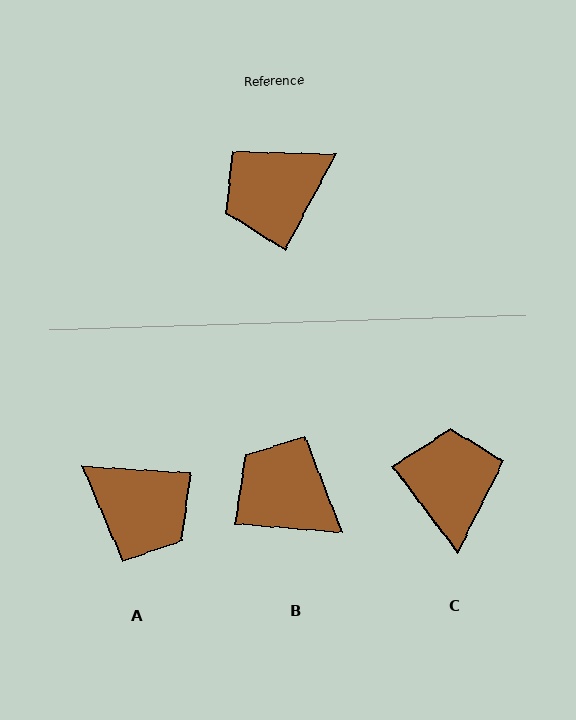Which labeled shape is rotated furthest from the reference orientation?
C, about 115 degrees away.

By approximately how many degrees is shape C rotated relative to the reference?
Approximately 115 degrees clockwise.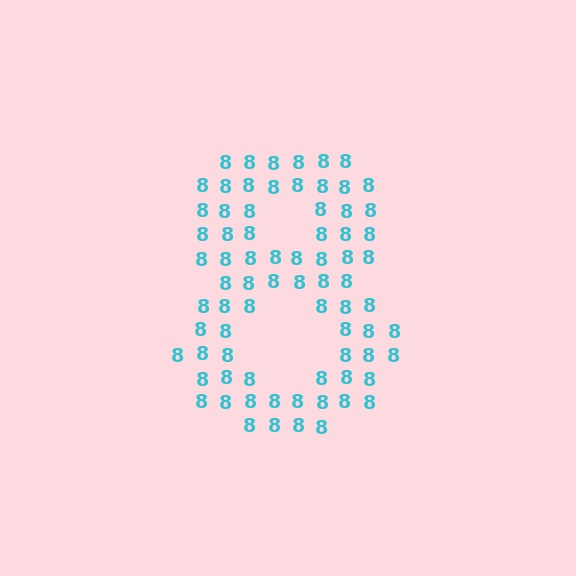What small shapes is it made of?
It is made of small digit 8's.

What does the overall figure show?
The overall figure shows the digit 8.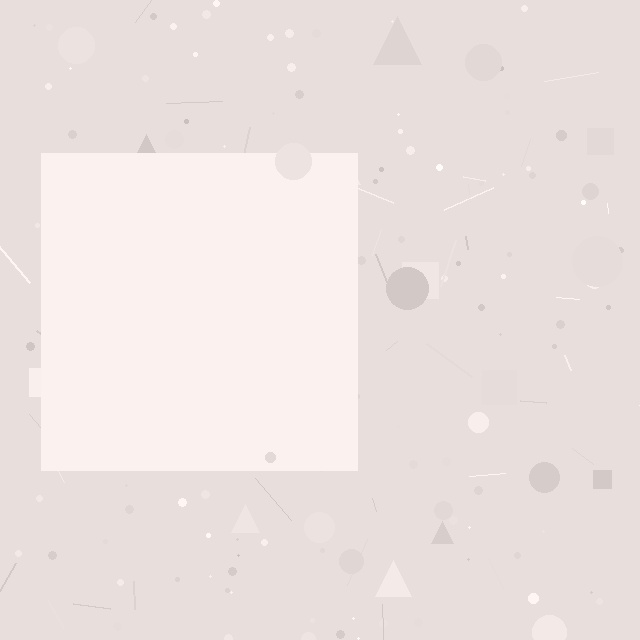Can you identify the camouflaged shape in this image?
The camouflaged shape is a square.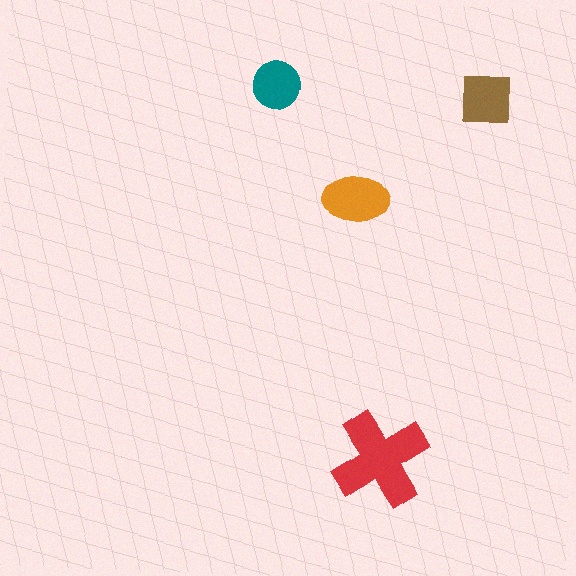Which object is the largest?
The red cross.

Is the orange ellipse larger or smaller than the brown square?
Larger.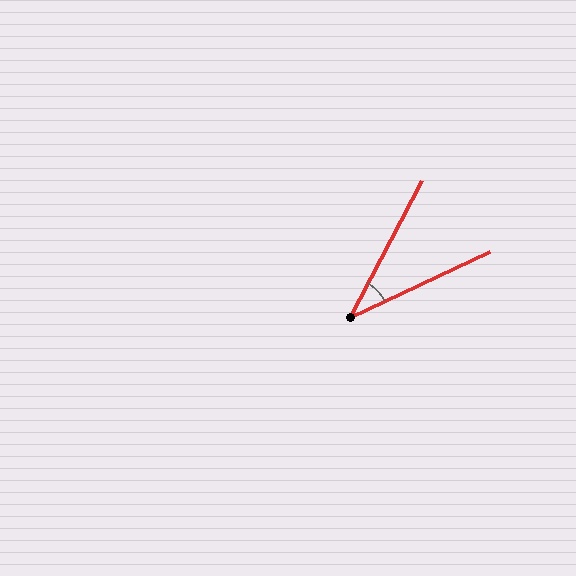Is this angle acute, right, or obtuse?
It is acute.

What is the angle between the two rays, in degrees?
Approximately 37 degrees.